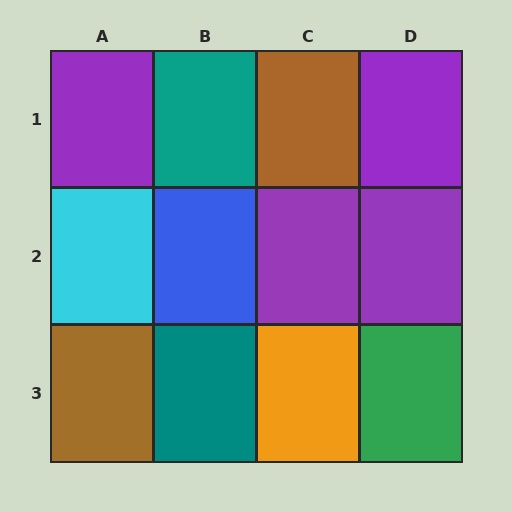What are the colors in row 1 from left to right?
Purple, teal, brown, purple.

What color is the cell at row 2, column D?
Purple.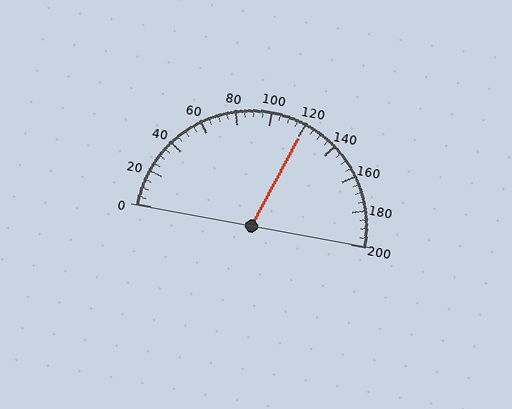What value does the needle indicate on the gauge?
The needle indicates approximately 120.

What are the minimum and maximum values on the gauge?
The gauge ranges from 0 to 200.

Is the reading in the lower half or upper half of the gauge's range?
The reading is in the upper half of the range (0 to 200).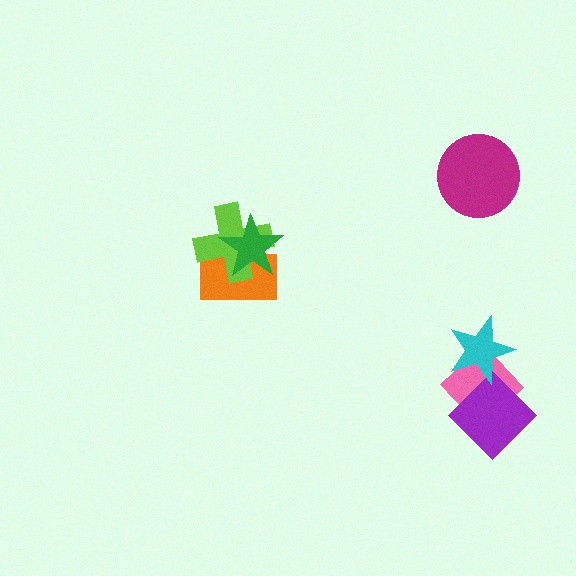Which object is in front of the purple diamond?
The cyan star is in front of the purple diamond.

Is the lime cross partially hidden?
Yes, it is partially covered by another shape.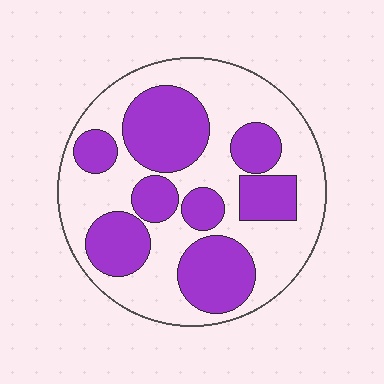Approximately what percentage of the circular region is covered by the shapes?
Approximately 40%.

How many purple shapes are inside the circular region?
8.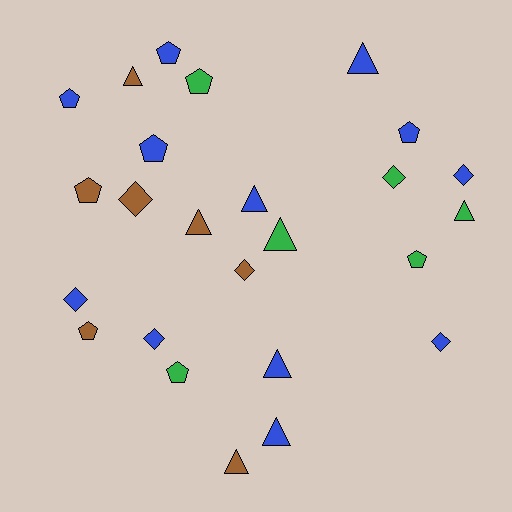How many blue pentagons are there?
There are 4 blue pentagons.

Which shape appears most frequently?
Triangle, with 9 objects.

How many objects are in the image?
There are 25 objects.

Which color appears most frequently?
Blue, with 12 objects.